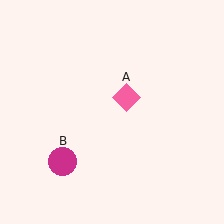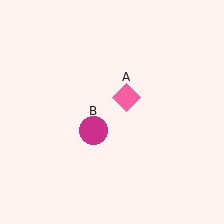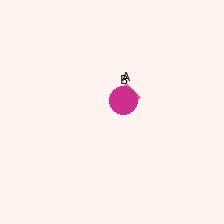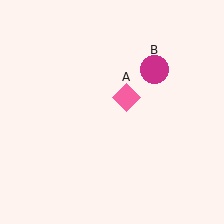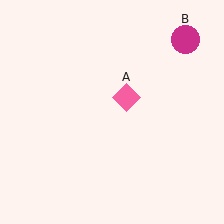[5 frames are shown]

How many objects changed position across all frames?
1 object changed position: magenta circle (object B).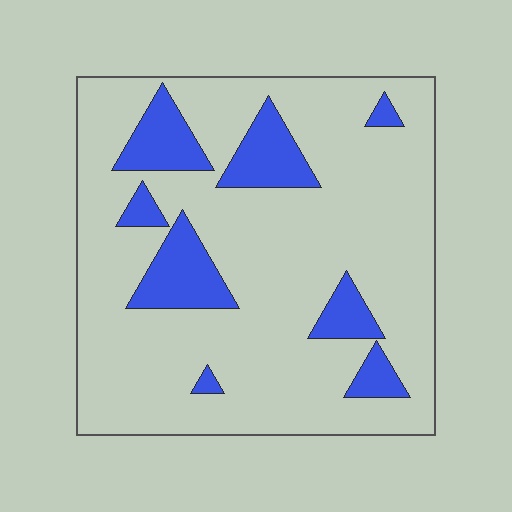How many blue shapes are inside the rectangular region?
8.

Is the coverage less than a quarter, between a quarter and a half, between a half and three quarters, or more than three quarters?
Less than a quarter.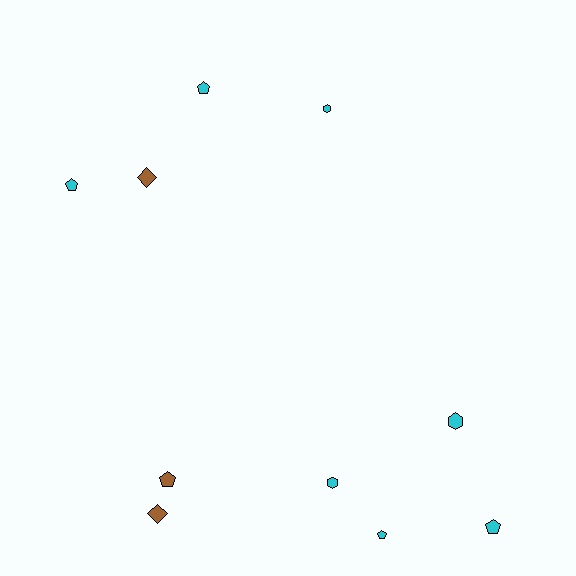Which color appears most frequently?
Cyan, with 7 objects.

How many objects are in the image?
There are 10 objects.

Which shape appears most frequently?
Pentagon, with 5 objects.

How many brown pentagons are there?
There is 1 brown pentagon.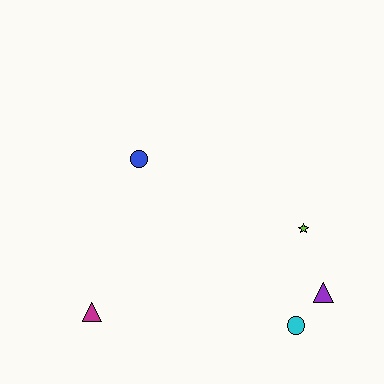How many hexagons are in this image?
There are no hexagons.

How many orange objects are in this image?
There are no orange objects.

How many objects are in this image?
There are 5 objects.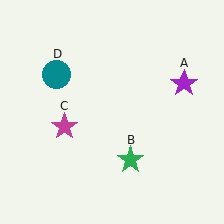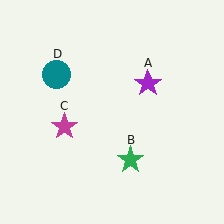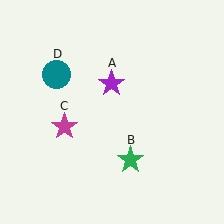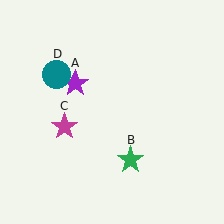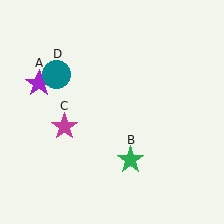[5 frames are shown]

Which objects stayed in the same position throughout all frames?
Green star (object B) and magenta star (object C) and teal circle (object D) remained stationary.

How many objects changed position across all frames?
1 object changed position: purple star (object A).